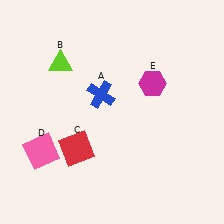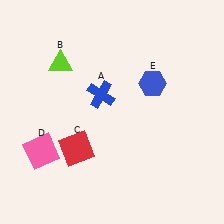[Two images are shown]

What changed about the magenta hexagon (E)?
In Image 1, E is magenta. In Image 2, it changed to blue.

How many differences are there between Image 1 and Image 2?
There is 1 difference between the two images.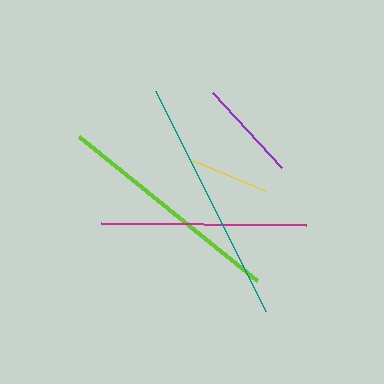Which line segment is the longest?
The teal line is the longest at approximately 246 pixels.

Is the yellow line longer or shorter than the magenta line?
The magenta line is longer than the yellow line.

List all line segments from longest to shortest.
From longest to shortest: teal, lime, magenta, purple, yellow.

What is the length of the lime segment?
The lime segment is approximately 229 pixels long.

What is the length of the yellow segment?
The yellow segment is approximately 78 pixels long.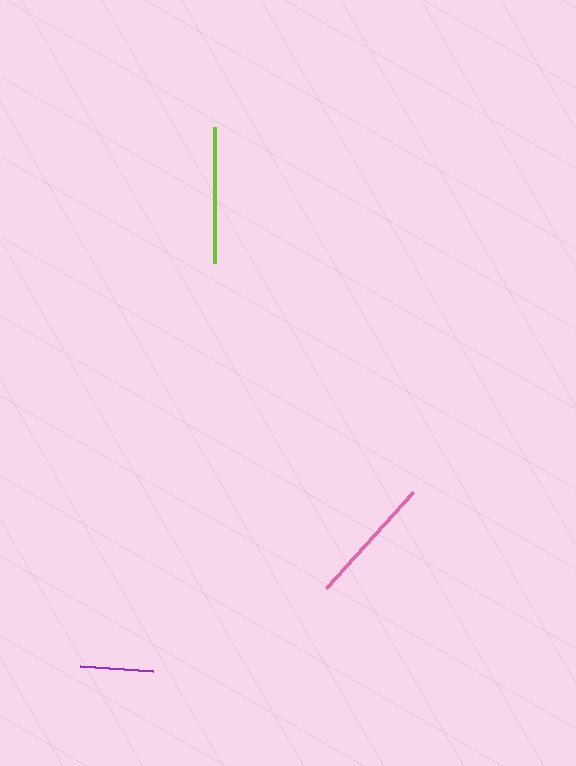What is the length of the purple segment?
The purple segment is approximately 73 pixels long.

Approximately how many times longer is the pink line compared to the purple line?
The pink line is approximately 1.8 times the length of the purple line.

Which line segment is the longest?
The lime line is the longest at approximately 135 pixels.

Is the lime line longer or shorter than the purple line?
The lime line is longer than the purple line.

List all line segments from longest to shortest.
From longest to shortest: lime, pink, purple.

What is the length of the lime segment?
The lime segment is approximately 135 pixels long.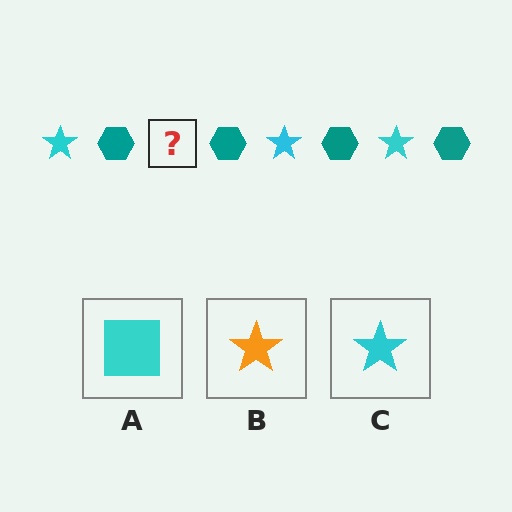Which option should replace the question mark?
Option C.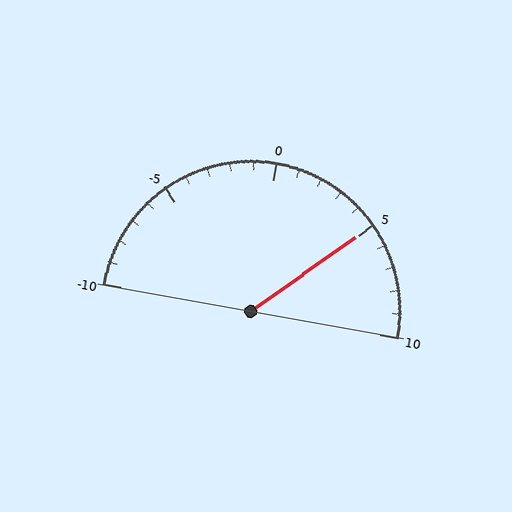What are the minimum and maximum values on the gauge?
The gauge ranges from -10 to 10.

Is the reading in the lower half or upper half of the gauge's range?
The reading is in the upper half of the range (-10 to 10).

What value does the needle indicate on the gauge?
The needle indicates approximately 5.